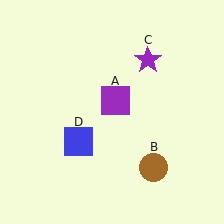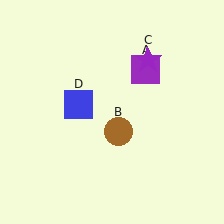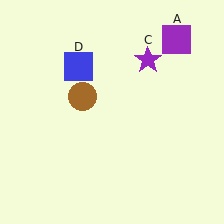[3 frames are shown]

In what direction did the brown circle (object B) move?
The brown circle (object B) moved up and to the left.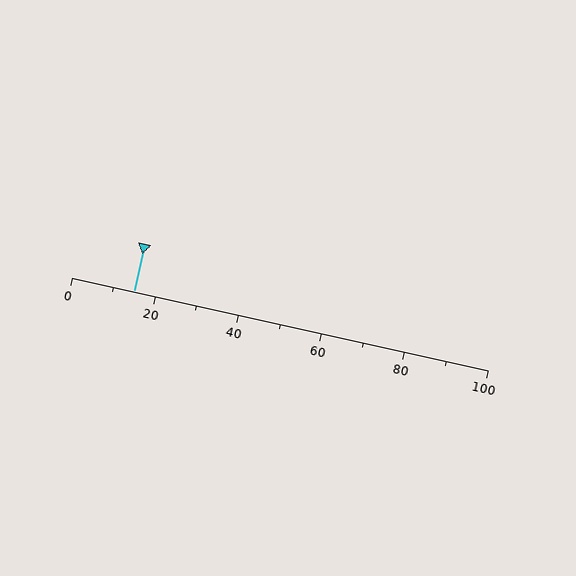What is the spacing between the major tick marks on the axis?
The major ticks are spaced 20 apart.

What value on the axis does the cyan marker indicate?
The marker indicates approximately 15.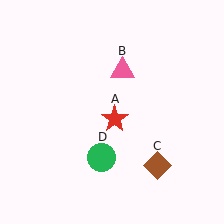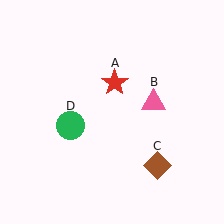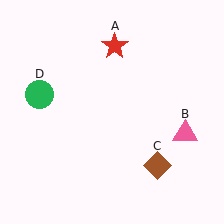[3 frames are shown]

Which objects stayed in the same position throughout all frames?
Brown diamond (object C) remained stationary.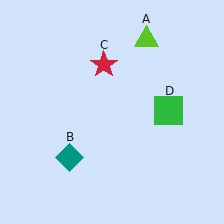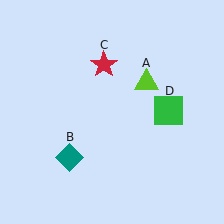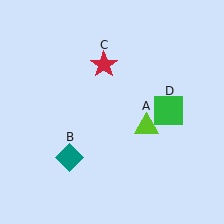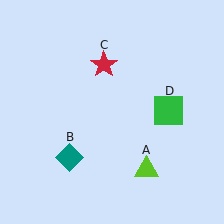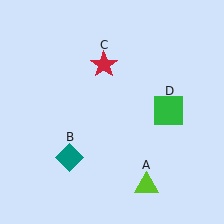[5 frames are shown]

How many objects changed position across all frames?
1 object changed position: lime triangle (object A).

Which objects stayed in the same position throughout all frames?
Teal diamond (object B) and red star (object C) and green square (object D) remained stationary.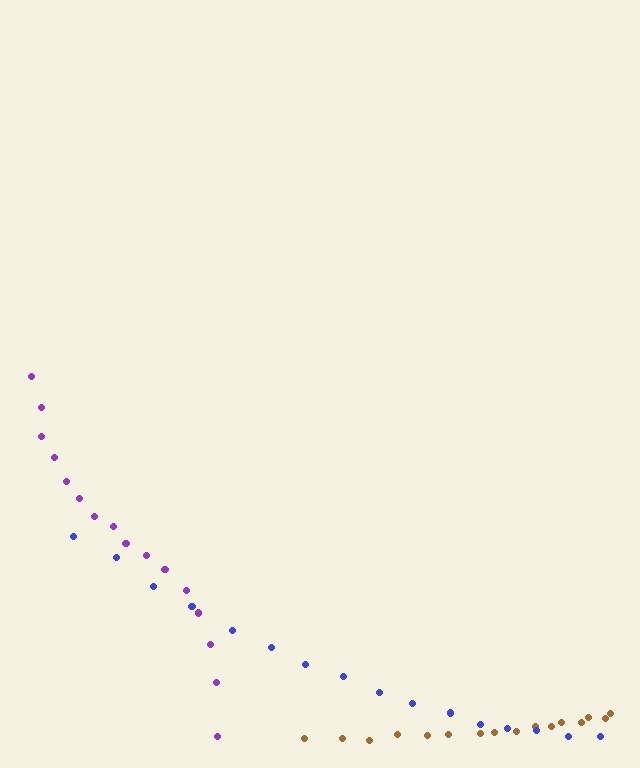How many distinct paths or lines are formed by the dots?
There are 3 distinct paths.